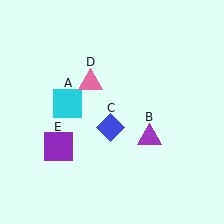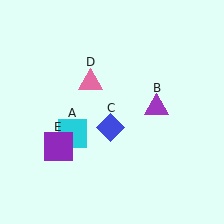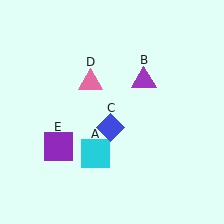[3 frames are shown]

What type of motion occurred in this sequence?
The cyan square (object A), purple triangle (object B) rotated counterclockwise around the center of the scene.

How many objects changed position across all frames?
2 objects changed position: cyan square (object A), purple triangle (object B).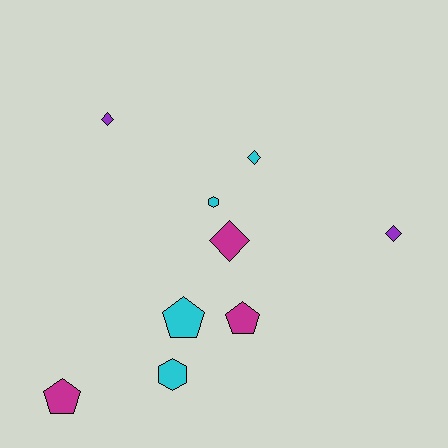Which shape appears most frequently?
Diamond, with 4 objects.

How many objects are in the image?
There are 9 objects.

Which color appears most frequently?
Cyan, with 4 objects.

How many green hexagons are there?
There are no green hexagons.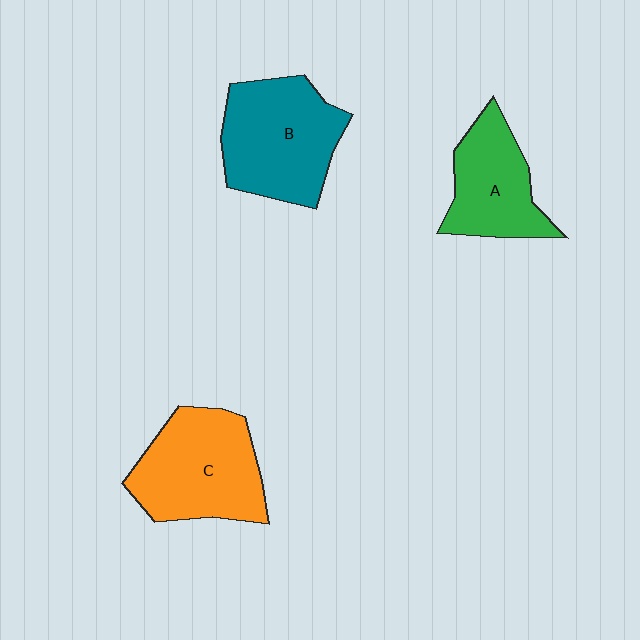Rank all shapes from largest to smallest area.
From largest to smallest: B (teal), C (orange), A (green).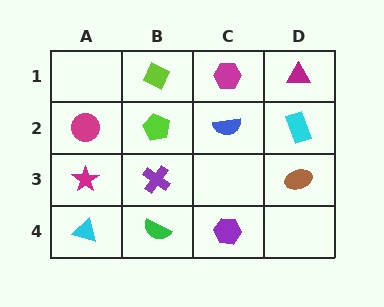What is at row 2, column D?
A cyan rectangle.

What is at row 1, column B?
A lime diamond.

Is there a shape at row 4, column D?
No, that cell is empty.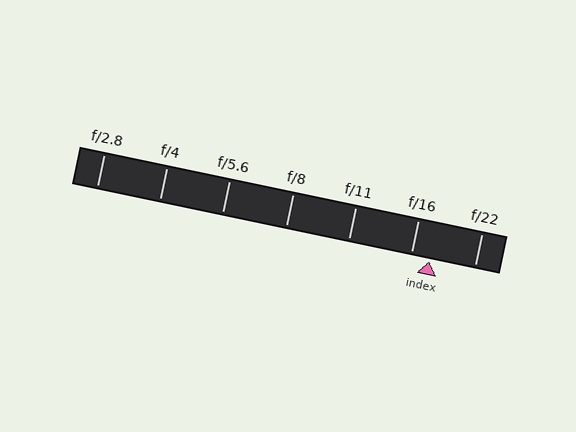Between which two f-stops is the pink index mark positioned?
The index mark is between f/16 and f/22.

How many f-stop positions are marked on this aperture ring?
There are 7 f-stop positions marked.